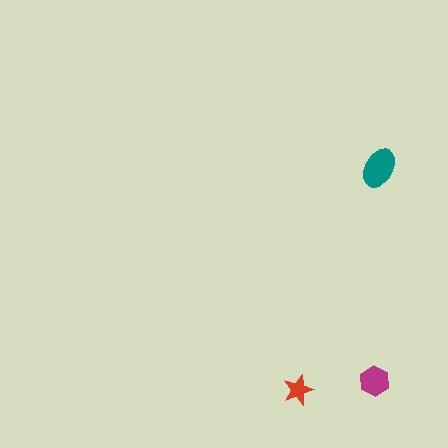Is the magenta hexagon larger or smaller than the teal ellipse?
Smaller.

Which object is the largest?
The teal ellipse.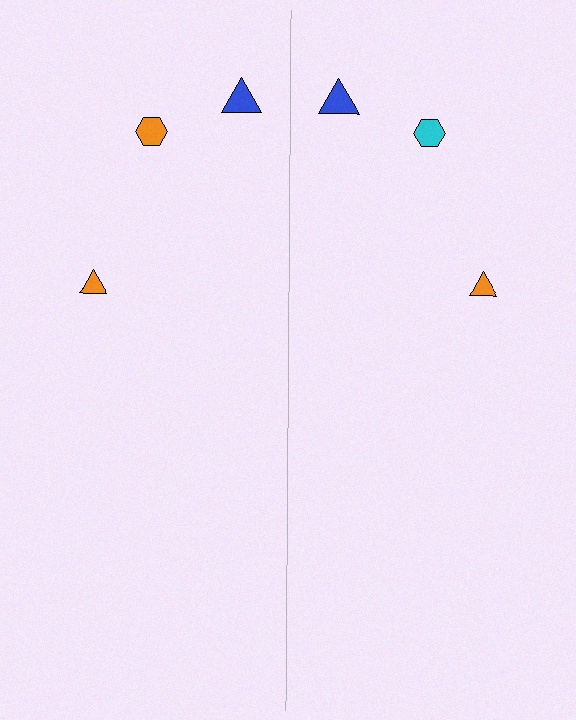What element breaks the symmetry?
The cyan hexagon on the right side breaks the symmetry — its mirror counterpart is orange.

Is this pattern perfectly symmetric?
No, the pattern is not perfectly symmetric. The cyan hexagon on the right side breaks the symmetry — its mirror counterpart is orange.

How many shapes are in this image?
There are 6 shapes in this image.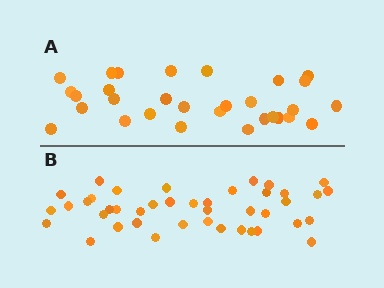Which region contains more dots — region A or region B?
Region B (the bottom region) has more dots.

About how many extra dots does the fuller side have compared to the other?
Region B has roughly 12 or so more dots than region A.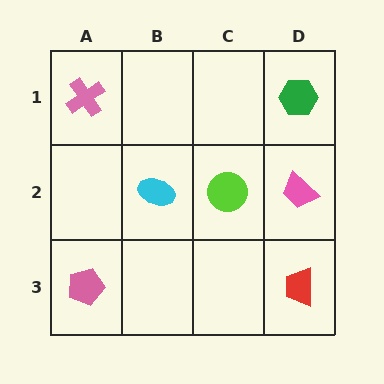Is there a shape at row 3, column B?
No, that cell is empty.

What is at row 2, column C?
A lime circle.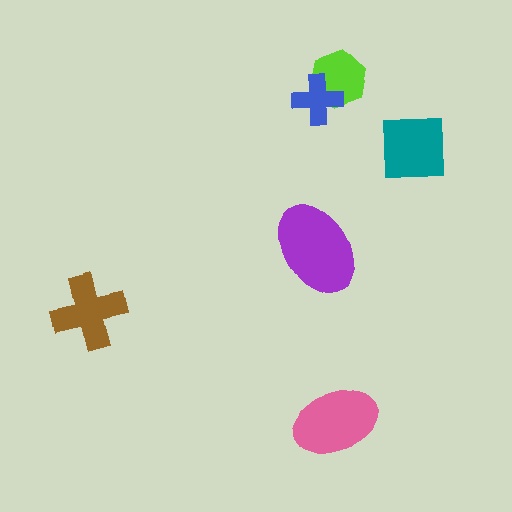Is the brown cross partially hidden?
No, no other shape covers it.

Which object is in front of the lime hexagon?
The blue cross is in front of the lime hexagon.